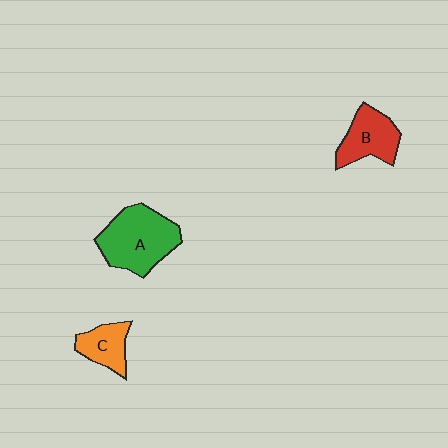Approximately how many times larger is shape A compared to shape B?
Approximately 1.5 times.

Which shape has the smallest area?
Shape C (orange).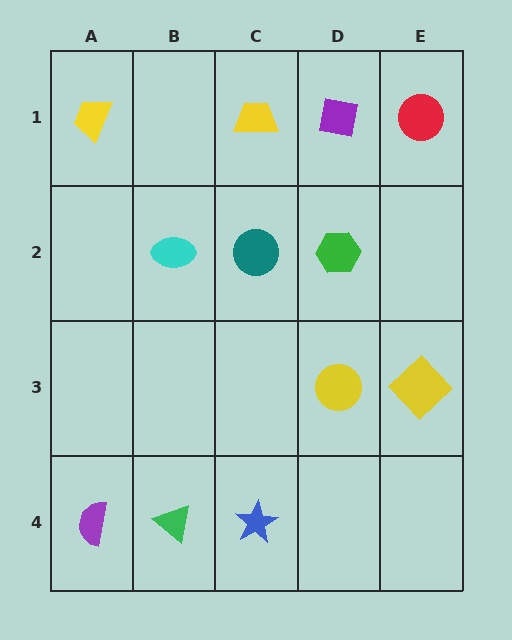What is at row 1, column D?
A purple square.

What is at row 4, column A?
A purple semicircle.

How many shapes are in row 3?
2 shapes.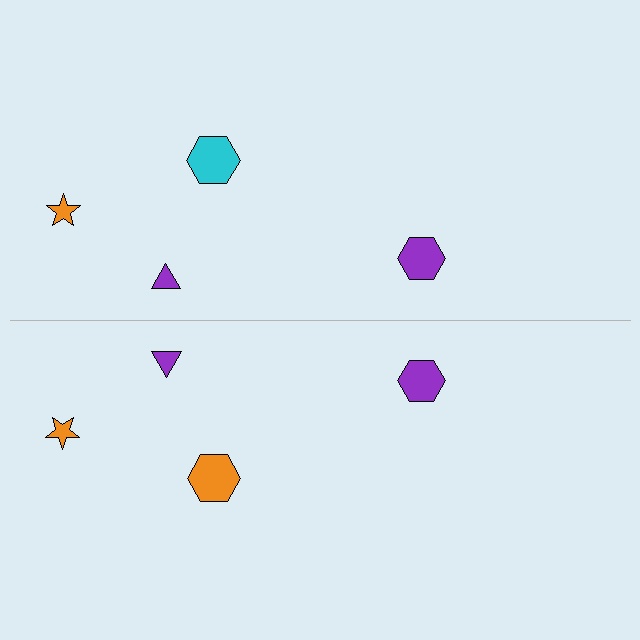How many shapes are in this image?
There are 8 shapes in this image.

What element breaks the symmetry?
The orange hexagon on the bottom side breaks the symmetry — its mirror counterpart is cyan.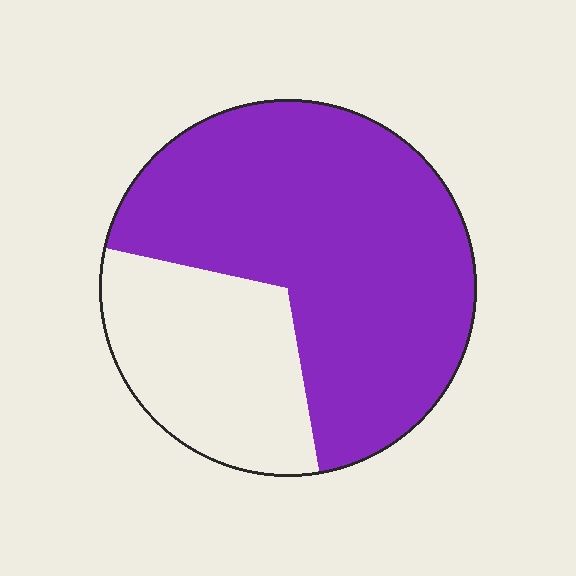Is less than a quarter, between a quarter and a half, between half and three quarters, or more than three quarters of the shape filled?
Between half and three quarters.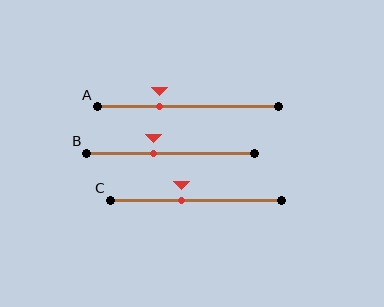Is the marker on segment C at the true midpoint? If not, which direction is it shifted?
No, the marker on segment C is shifted to the left by about 9% of the segment length.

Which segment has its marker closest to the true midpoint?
Segment C has its marker closest to the true midpoint.